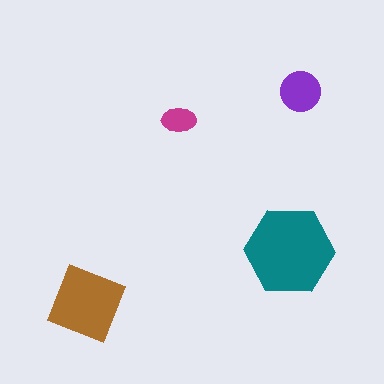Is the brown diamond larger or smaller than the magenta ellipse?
Larger.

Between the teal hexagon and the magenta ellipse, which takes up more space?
The teal hexagon.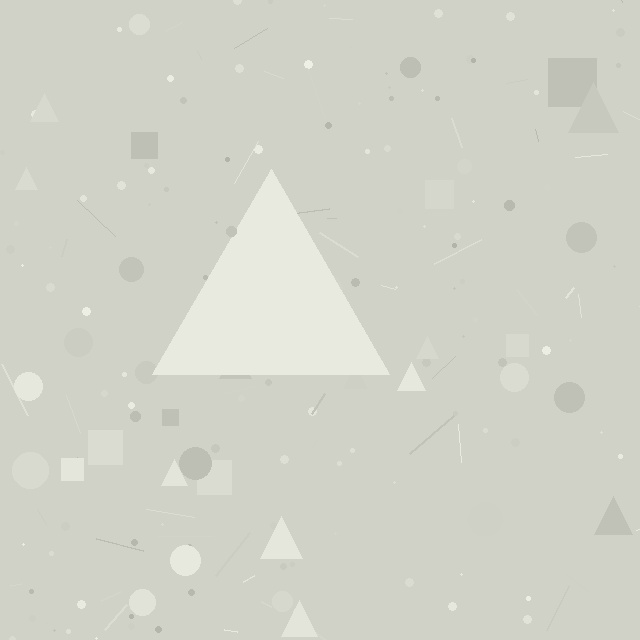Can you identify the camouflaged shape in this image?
The camouflaged shape is a triangle.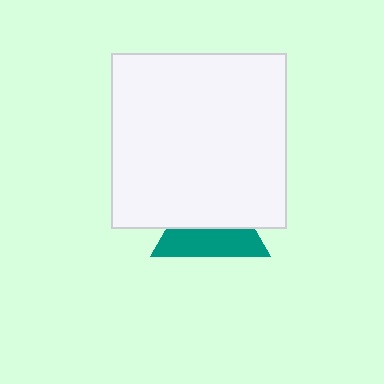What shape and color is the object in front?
The object in front is a white square.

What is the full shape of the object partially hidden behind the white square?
The partially hidden object is a teal triangle.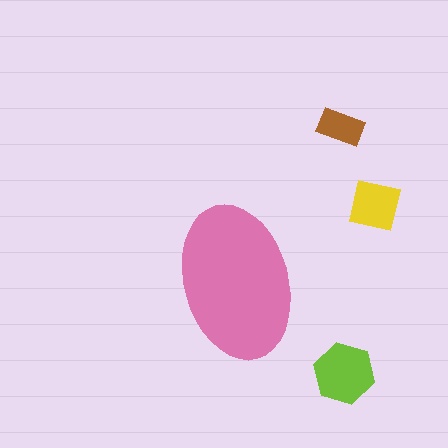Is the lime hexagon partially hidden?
No, the lime hexagon is fully visible.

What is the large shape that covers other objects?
A pink ellipse.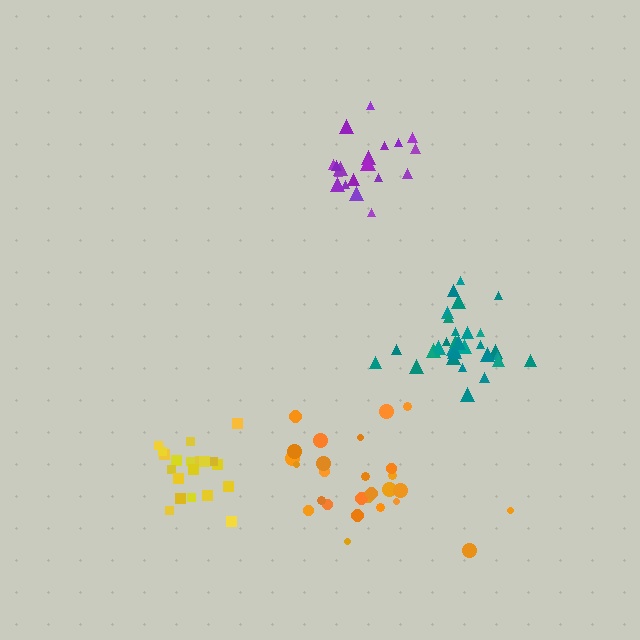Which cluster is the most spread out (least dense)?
Orange.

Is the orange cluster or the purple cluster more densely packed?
Purple.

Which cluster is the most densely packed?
Teal.